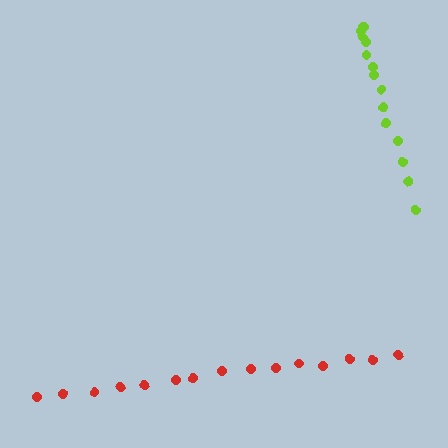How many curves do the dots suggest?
There are 2 distinct paths.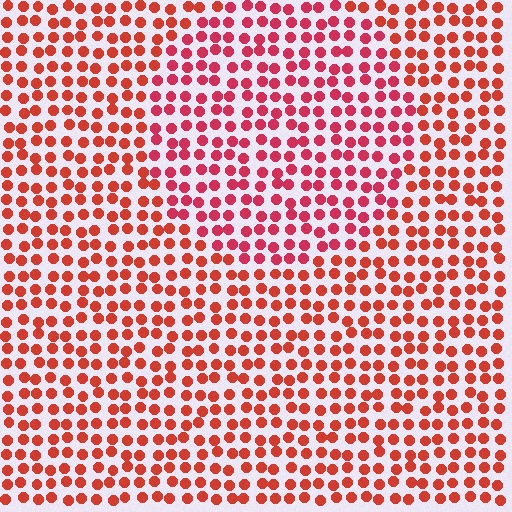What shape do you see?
I see a circle.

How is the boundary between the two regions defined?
The boundary is defined purely by a slight shift in hue (about 20 degrees). Spacing, size, and orientation are identical on both sides.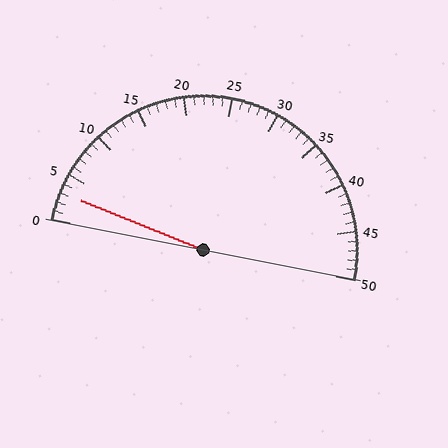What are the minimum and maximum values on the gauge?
The gauge ranges from 0 to 50.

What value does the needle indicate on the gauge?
The needle indicates approximately 3.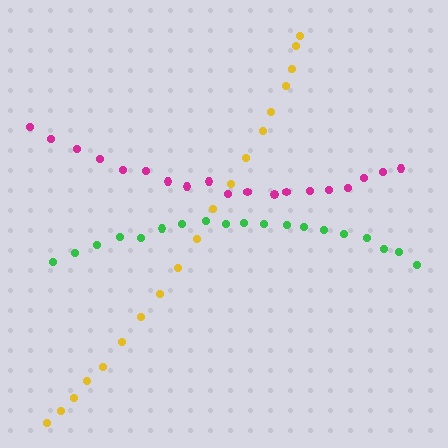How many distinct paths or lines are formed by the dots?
There are 3 distinct paths.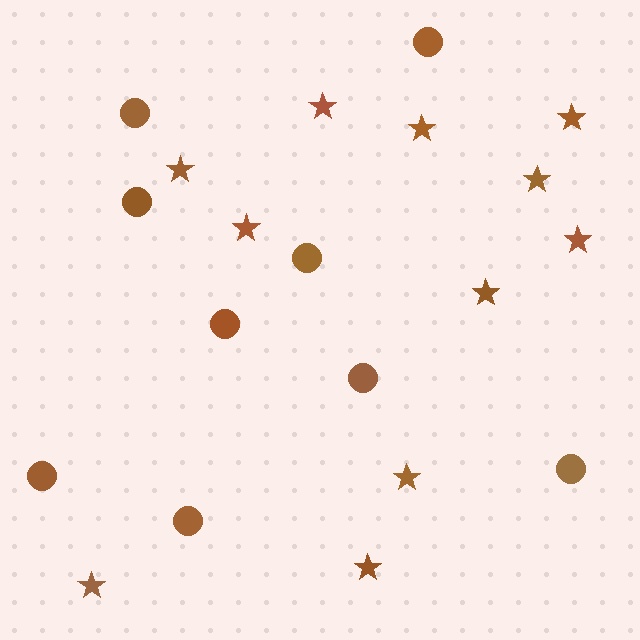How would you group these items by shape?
There are 2 groups: one group of circles (9) and one group of stars (11).